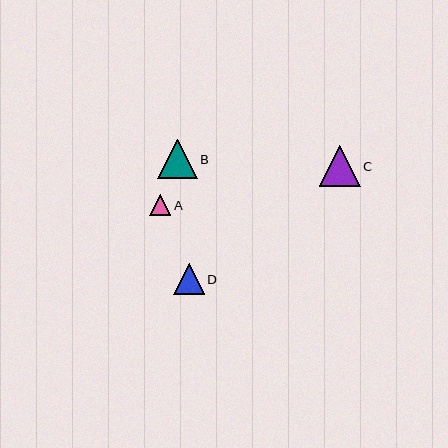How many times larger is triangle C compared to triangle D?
Triangle C is approximately 1.3 times the size of triangle D.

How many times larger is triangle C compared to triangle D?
Triangle C is approximately 1.3 times the size of triangle D.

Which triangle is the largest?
Triangle C is the largest with a size of approximately 41 pixels.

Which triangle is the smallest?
Triangle A is the smallest with a size of approximately 21 pixels.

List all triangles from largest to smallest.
From largest to smallest: C, B, D, A.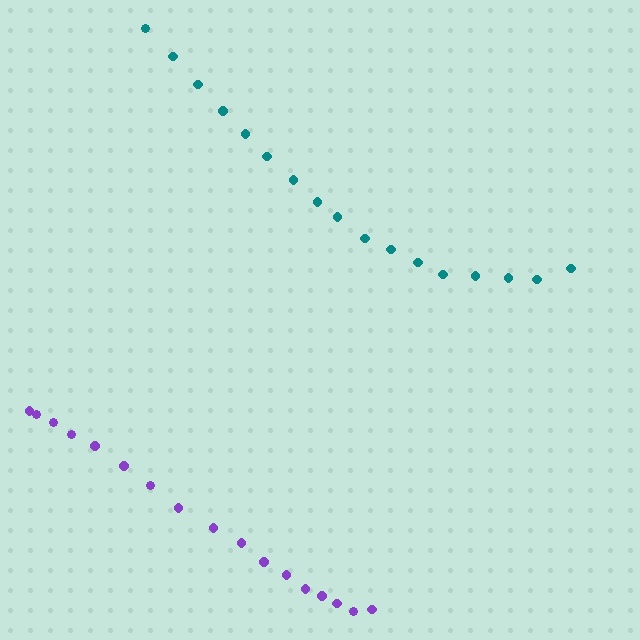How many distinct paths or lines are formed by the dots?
There are 2 distinct paths.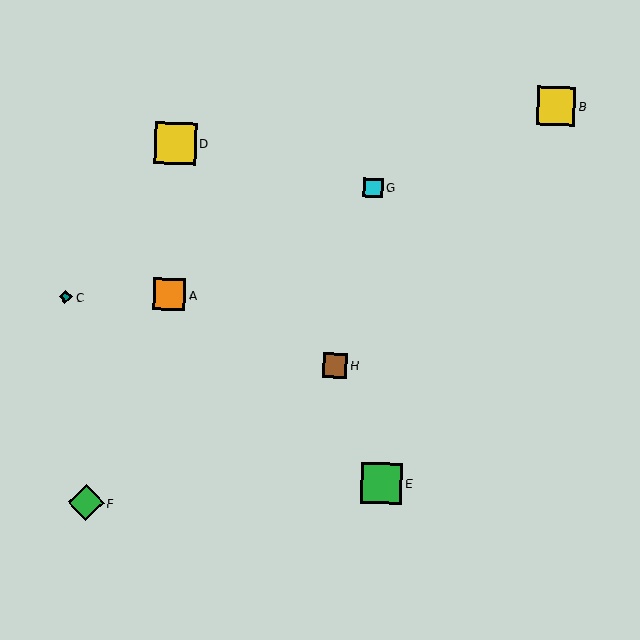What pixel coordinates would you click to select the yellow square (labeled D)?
Click at (175, 143) to select the yellow square D.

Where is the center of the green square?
The center of the green square is at (381, 483).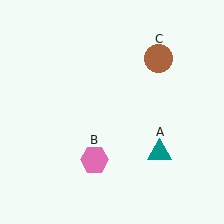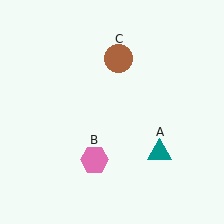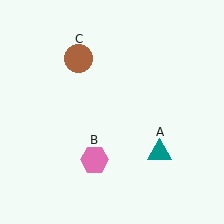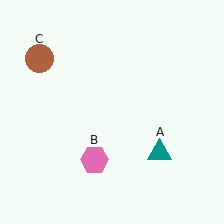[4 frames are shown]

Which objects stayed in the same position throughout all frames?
Teal triangle (object A) and pink hexagon (object B) remained stationary.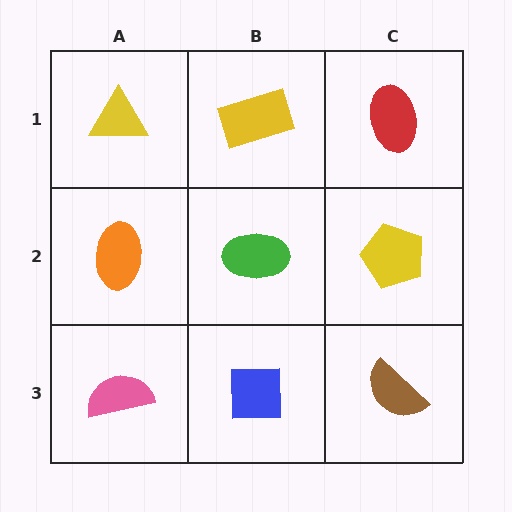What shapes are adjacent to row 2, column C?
A red ellipse (row 1, column C), a brown semicircle (row 3, column C), a green ellipse (row 2, column B).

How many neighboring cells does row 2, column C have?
3.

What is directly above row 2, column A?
A yellow triangle.